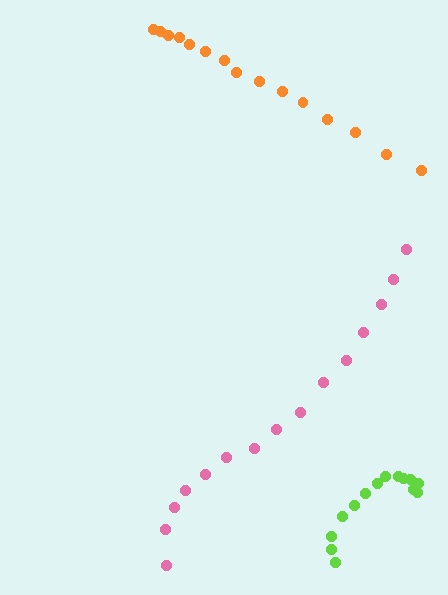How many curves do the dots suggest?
There are 3 distinct paths.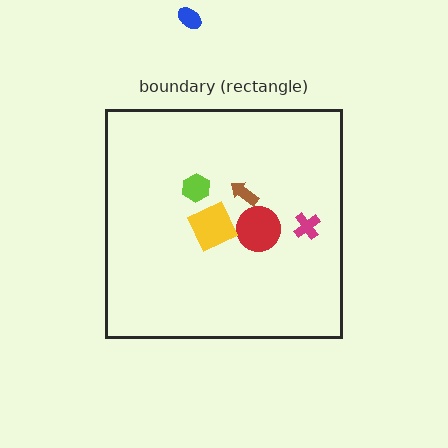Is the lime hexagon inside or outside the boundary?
Inside.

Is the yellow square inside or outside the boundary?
Inside.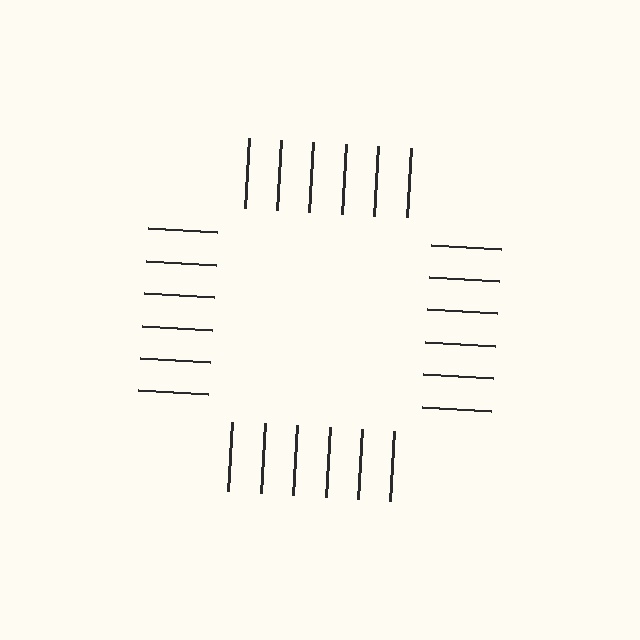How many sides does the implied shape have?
4 sides — the line-ends trace a square.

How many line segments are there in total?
24 — 6 along each of the 4 edges.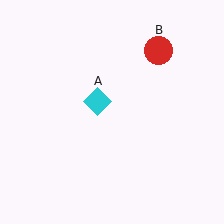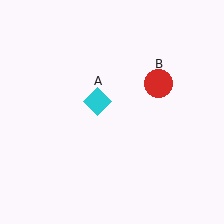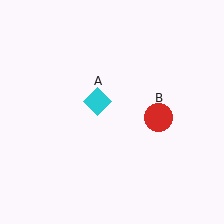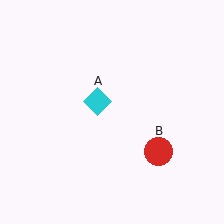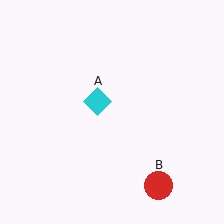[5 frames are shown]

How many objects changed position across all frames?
1 object changed position: red circle (object B).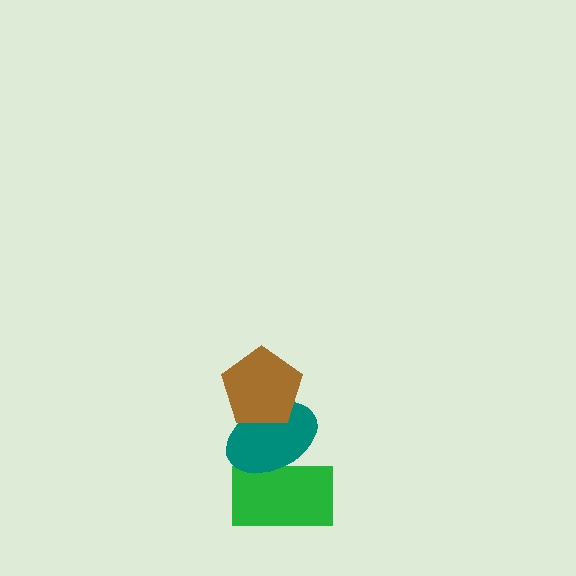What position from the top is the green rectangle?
The green rectangle is 3rd from the top.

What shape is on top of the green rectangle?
The teal ellipse is on top of the green rectangle.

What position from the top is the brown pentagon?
The brown pentagon is 1st from the top.